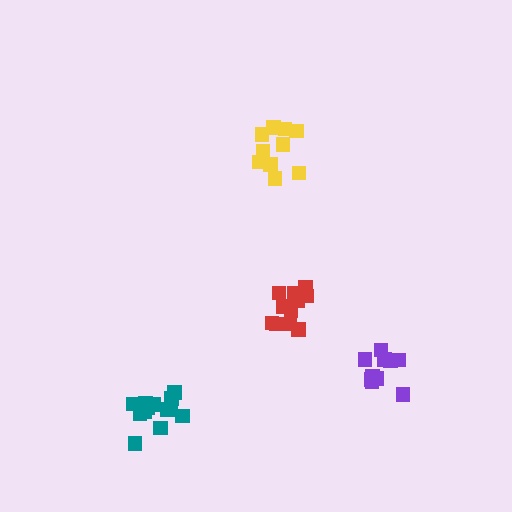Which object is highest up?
The yellow cluster is topmost.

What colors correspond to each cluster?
The clusters are colored: yellow, red, teal, purple.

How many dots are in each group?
Group 1: 10 dots, Group 2: 12 dots, Group 3: 13 dots, Group 4: 11 dots (46 total).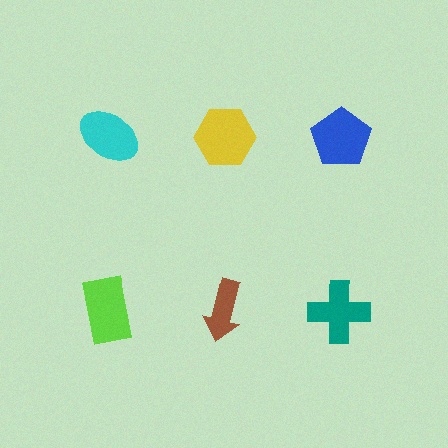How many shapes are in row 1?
3 shapes.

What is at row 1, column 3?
A blue pentagon.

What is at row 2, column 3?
A teal cross.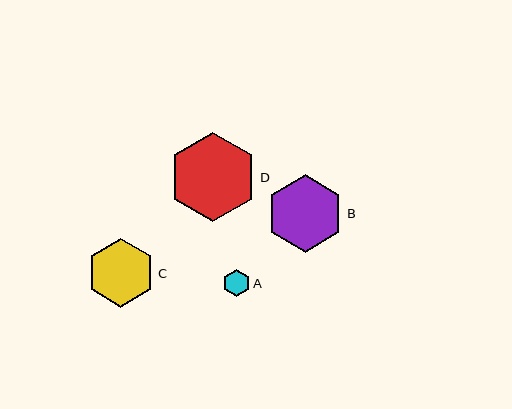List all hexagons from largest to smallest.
From largest to smallest: D, B, C, A.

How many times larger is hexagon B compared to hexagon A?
Hexagon B is approximately 2.9 times the size of hexagon A.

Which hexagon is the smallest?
Hexagon A is the smallest with a size of approximately 27 pixels.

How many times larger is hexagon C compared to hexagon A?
Hexagon C is approximately 2.5 times the size of hexagon A.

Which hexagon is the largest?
Hexagon D is the largest with a size of approximately 89 pixels.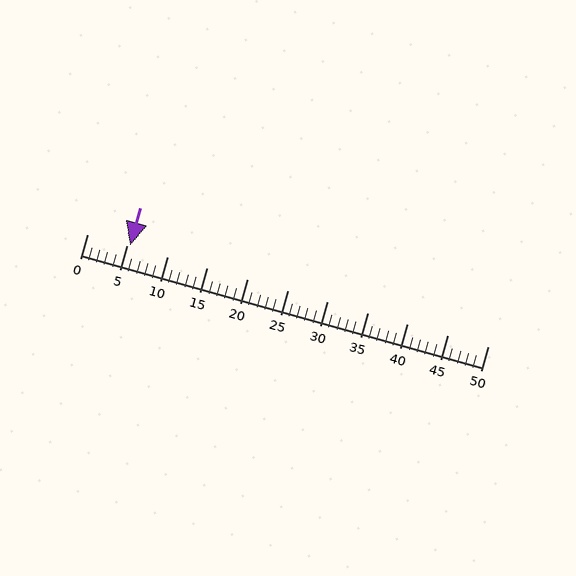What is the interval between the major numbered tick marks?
The major tick marks are spaced 5 units apart.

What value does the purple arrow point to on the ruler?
The purple arrow points to approximately 5.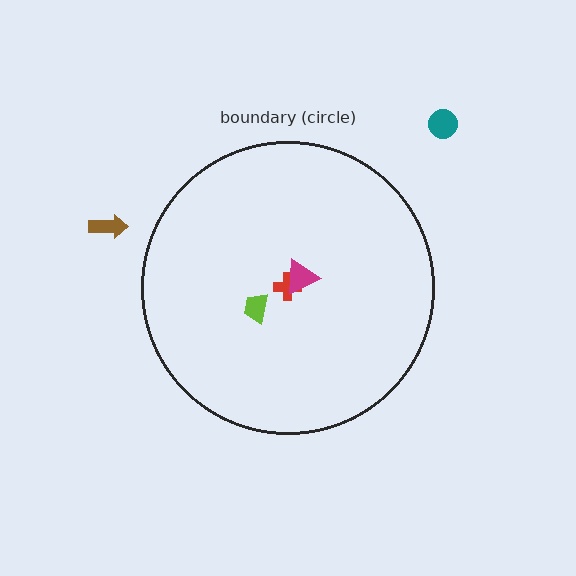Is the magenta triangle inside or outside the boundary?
Inside.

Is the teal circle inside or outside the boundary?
Outside.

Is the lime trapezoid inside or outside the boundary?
Inside.